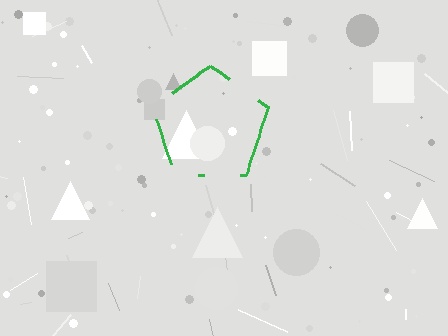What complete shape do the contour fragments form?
The contour fragments form a pentagon.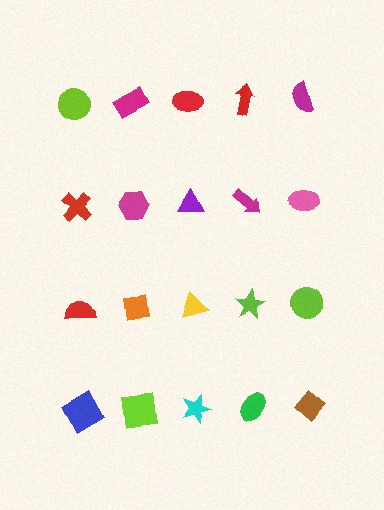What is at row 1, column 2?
A magenta rectangle.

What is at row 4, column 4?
A green ellipse.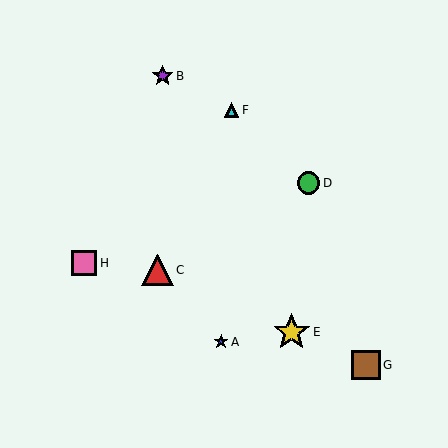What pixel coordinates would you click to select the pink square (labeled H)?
Click at (84, 263) to select the pink square H.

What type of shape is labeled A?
Shape A is a blue star.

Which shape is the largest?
The yellow star (labeled E) is the largest.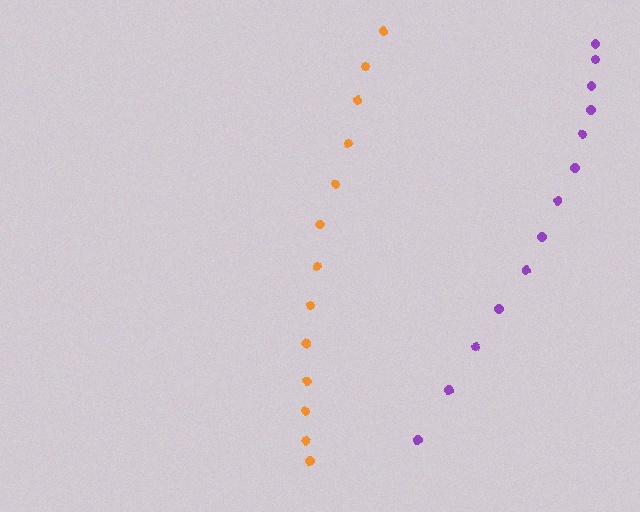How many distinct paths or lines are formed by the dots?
There are 2 distinct paths.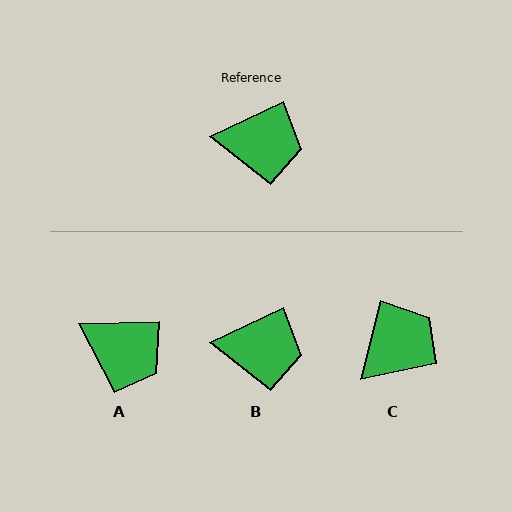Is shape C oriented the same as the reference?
No, it is off by about 50 degrees.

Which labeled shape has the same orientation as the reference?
B.